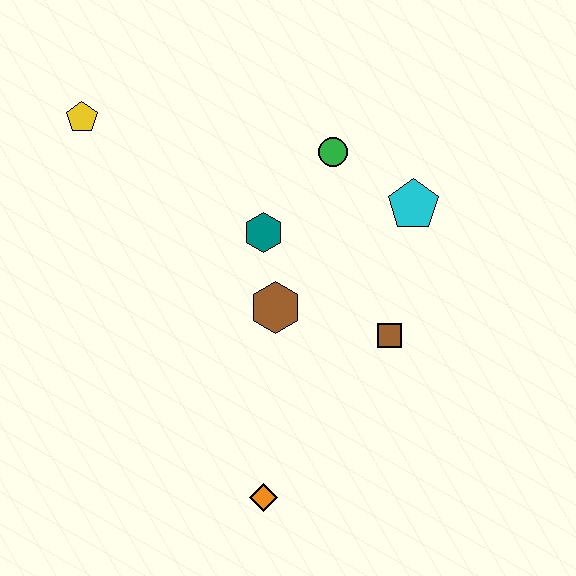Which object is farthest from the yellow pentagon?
The orange diamond is farthest from the yellow pentagon.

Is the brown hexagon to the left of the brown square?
Yes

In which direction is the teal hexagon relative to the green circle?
The teal hexagon is below the green circle.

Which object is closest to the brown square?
The brown hexagon is closest to the brown square.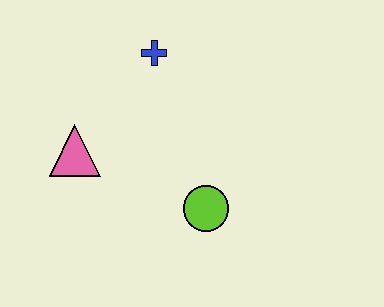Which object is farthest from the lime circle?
The blue cross is farthest from the lime circle.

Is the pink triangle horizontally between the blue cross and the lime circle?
No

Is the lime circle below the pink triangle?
Yes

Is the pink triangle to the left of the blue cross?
Yes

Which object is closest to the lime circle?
The pink triangle is closest to the lime circle.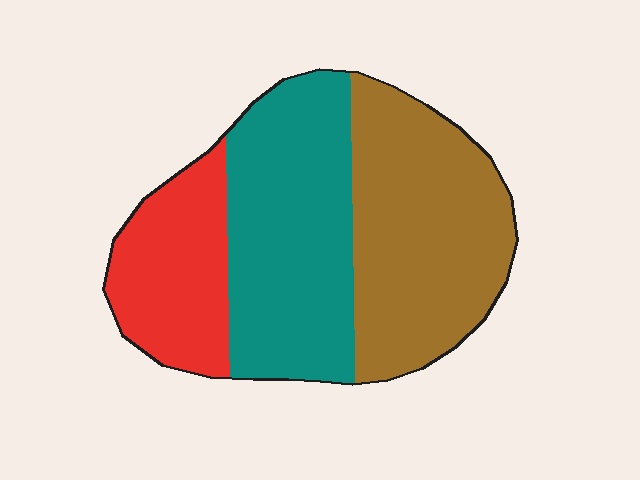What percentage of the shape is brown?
Brown takes up about two fifths (2/5) of the shape.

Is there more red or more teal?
Teal.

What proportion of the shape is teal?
Teal takes up about three eighths (3/8) of the shape.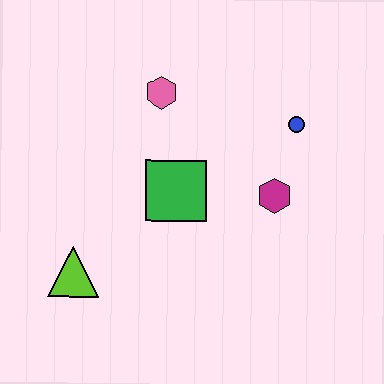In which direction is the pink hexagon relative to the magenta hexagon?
The pink hexagon is to the left of the magenta hexagon.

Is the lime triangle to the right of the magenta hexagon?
No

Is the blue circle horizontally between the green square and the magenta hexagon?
No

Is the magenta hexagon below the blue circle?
Yes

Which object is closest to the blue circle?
The magenta hexagon is closest to the blue circle.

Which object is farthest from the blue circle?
The lime triangle is farthest from the blue circle.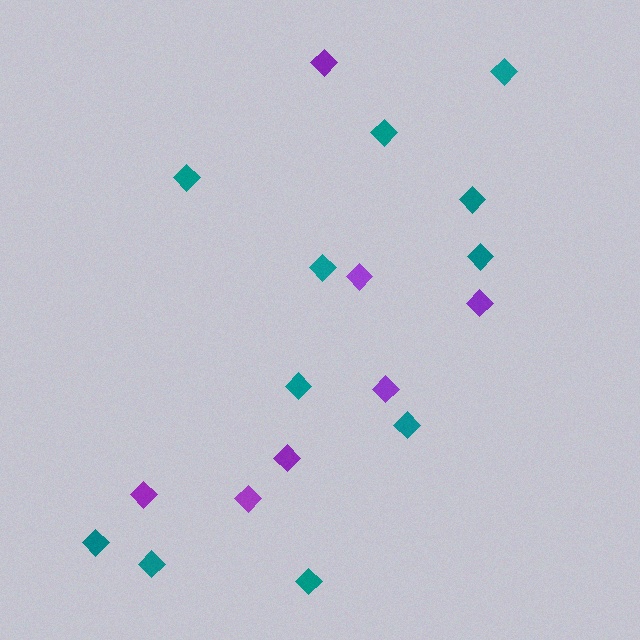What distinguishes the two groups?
There are 2 groups: one group of purple diamonds (7) and one group of teal diamonds (11).